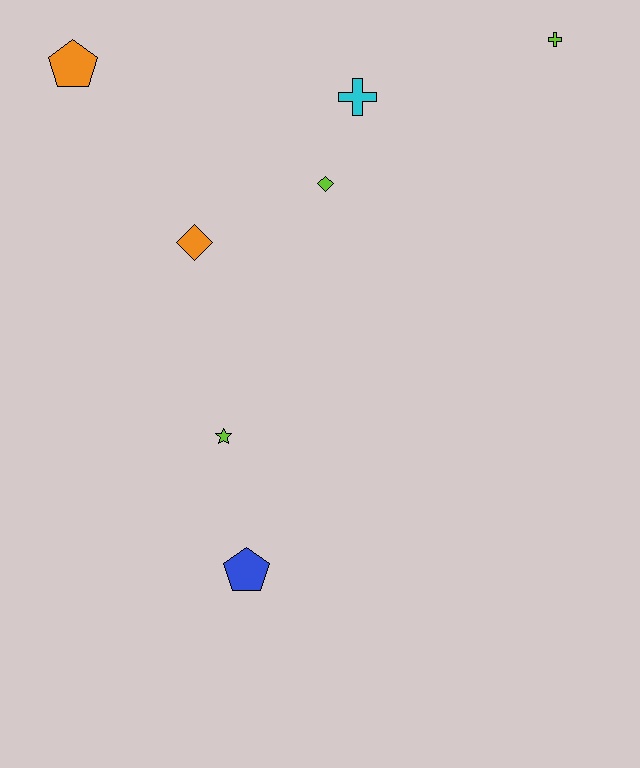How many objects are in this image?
There are 7 objects.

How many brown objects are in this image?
There are no brown objects.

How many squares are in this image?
There are no squares.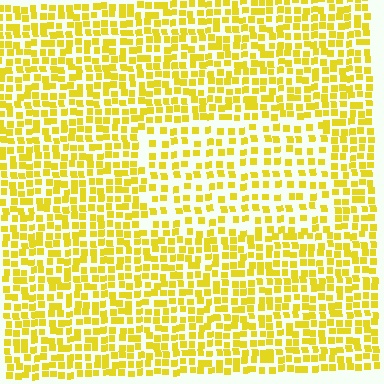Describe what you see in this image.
The image contains small yellow elements arranged at two different densities. A rectangle-shaped region is visible where the elements are less densely packed than the surrounding area.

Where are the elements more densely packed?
The elements are more densely packed outside the rectangle boundary.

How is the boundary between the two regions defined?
The boundary is defined by a change in element density (approximately 1.7x ratio). All elements are the same color, size, and shape.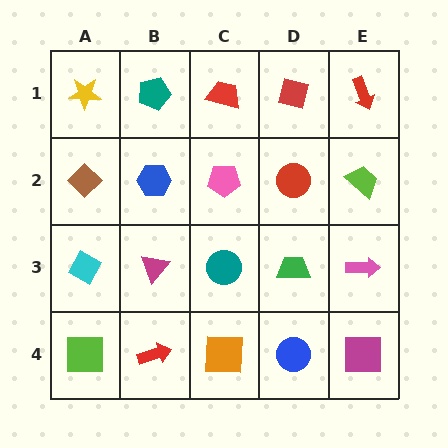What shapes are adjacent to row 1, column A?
A brown diamond (row 2, column A), a teal pentagon (row 1, column B).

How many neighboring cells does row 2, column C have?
4.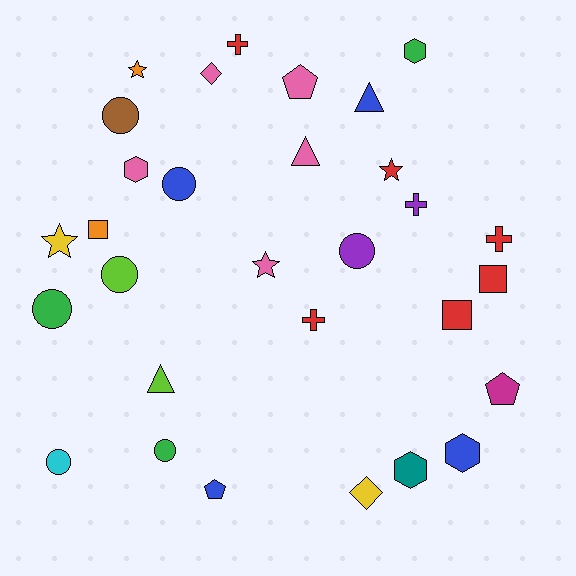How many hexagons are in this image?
There are 4 hexagons.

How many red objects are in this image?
There are 6 red objects.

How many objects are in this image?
There are 30 objects.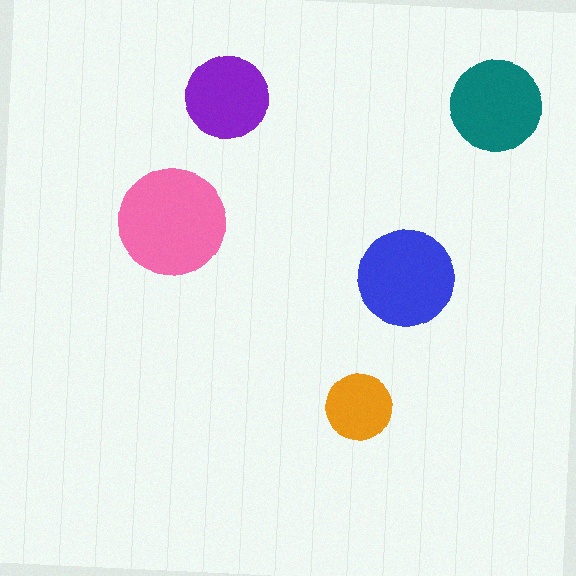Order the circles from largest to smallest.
the pink one, the blue one, the teal one, the purple one, the orange one.